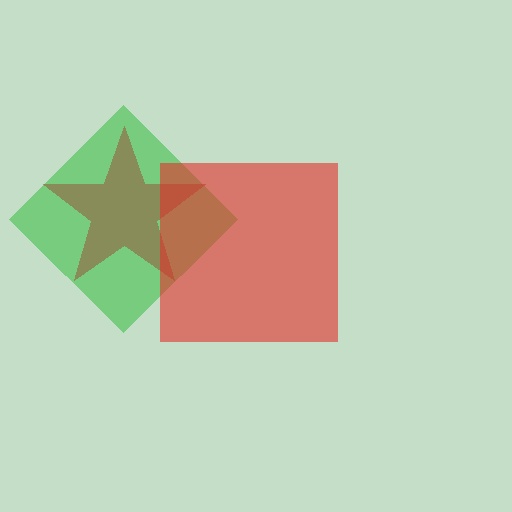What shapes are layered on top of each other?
The layered shapes are: a green diamond, a brown star, a red square.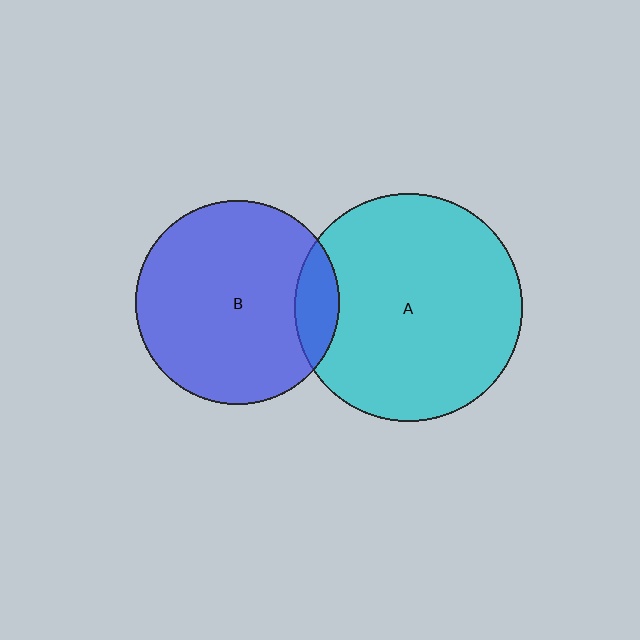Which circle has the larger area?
Circle A (cyan).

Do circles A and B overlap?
Yes.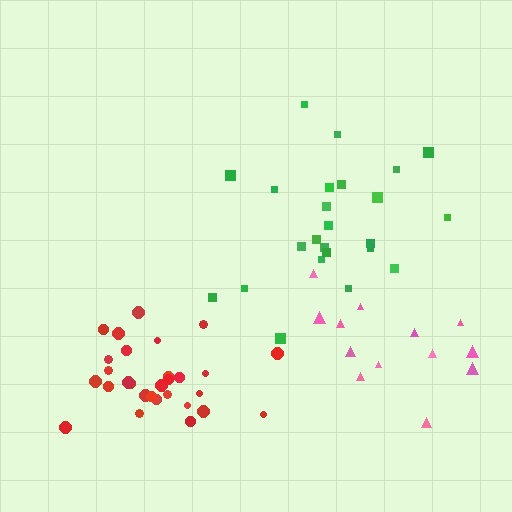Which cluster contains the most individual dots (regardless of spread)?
Red (29).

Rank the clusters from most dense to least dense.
red, green, pink.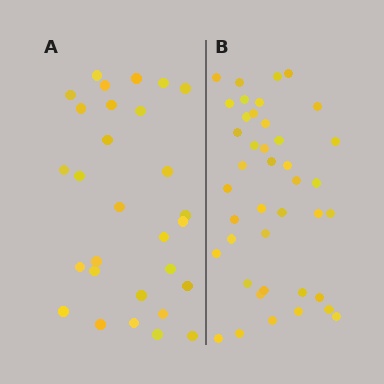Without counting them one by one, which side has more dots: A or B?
Region B (the right region) has more dots.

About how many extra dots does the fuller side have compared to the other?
Region B has roughly 12 or so more dots than region A.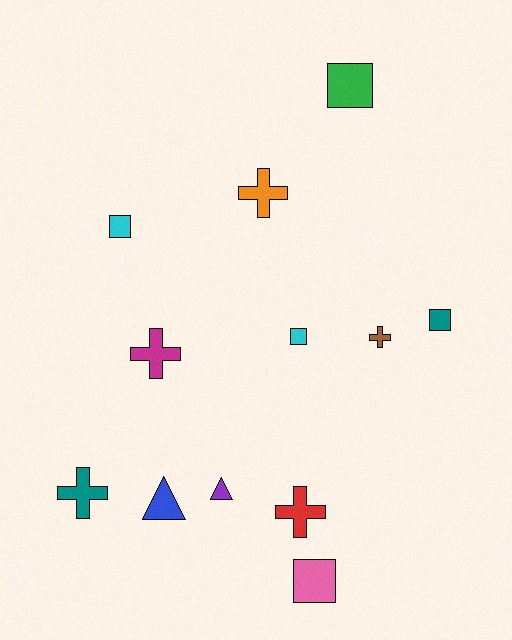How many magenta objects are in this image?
There is 1 magenta object.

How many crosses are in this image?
There are 5 crosses.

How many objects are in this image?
There are 12 objects.